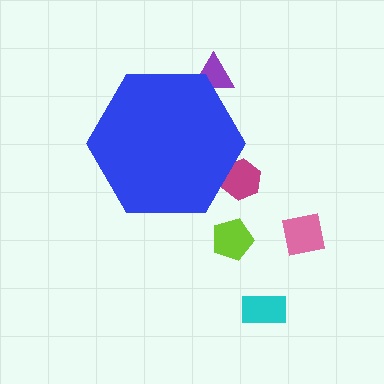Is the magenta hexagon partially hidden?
Yes, the magenta hexagon is partially hidden behind the blue hexagon.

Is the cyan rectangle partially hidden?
No, the cyan rectangle is fully visible.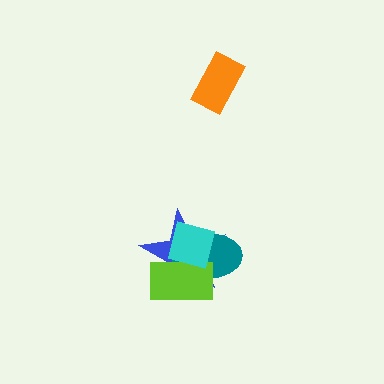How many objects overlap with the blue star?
3 objects overlap with the blue star.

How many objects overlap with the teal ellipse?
3 objects overlap with the teal ellipse.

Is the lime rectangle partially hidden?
Yes, it is partially covered by another shape.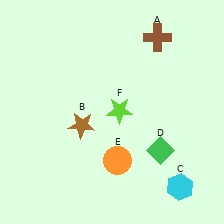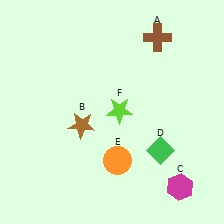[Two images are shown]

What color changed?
The hexagon (C) changed from cyan in Image 1 to magenta in Image 2.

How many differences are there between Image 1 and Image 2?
There is 1 difference between the two images.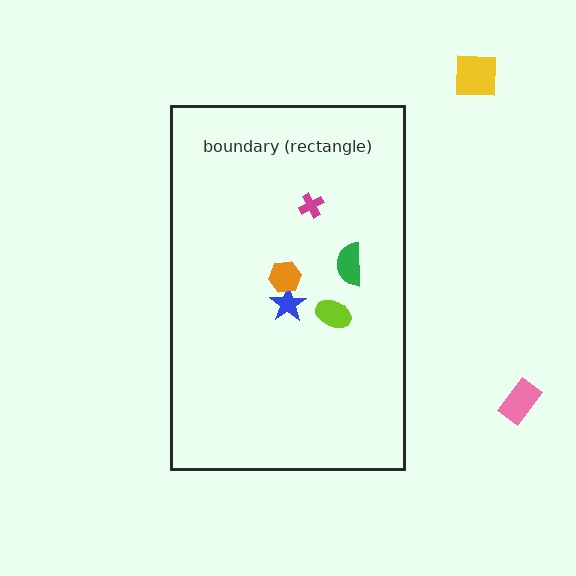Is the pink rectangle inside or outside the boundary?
Outside.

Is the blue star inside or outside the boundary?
Inside.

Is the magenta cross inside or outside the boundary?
Inside.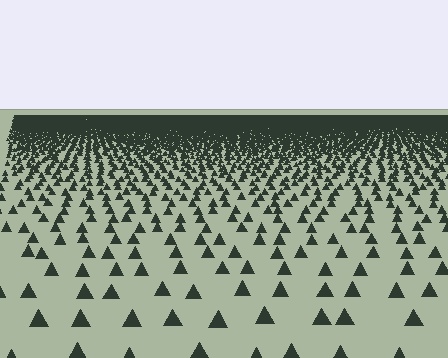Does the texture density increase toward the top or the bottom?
Density increases toward the top.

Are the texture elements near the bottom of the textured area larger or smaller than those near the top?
Larger. Near the bottom, elements are closer to the viewer and appear at a bigger on-screen size.